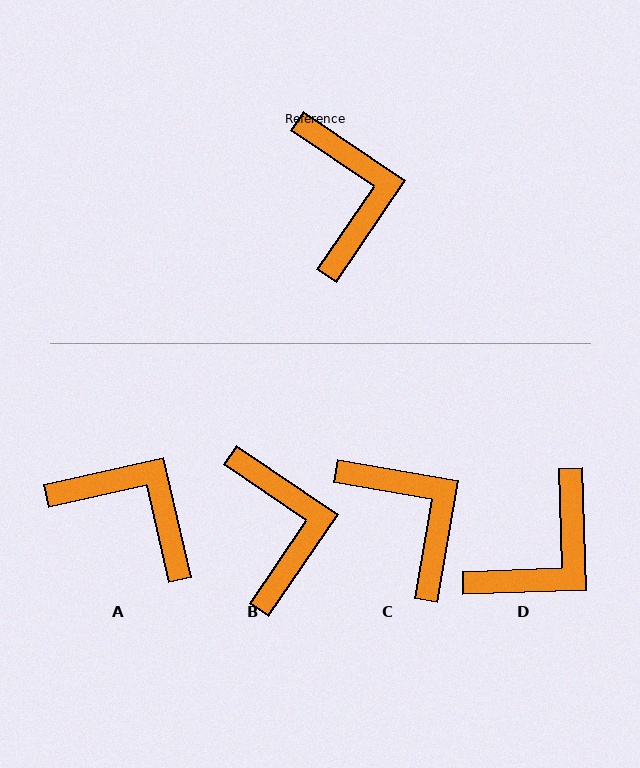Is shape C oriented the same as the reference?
No, it is off by about 25 degrees.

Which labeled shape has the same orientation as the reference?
B.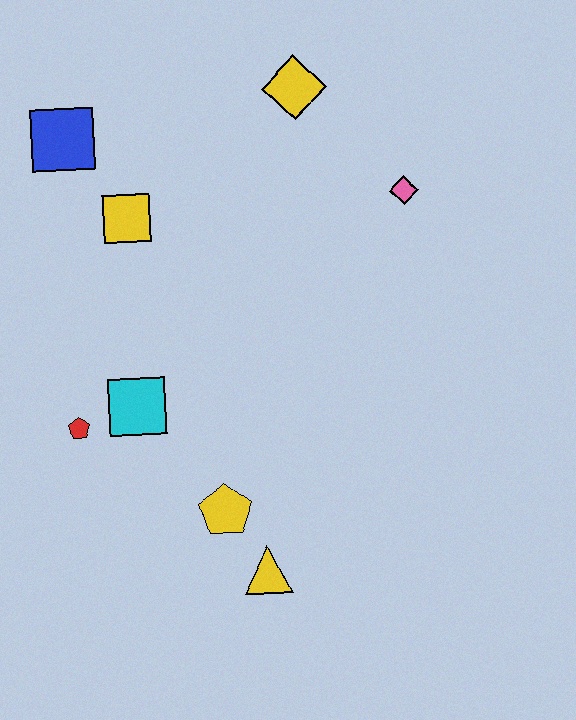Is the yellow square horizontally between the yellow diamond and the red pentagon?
Yes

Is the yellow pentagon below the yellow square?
Yes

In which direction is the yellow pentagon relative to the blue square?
The yellow pentagon is below the blue square.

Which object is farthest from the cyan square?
The yellow diamond is farthest from the cyan square.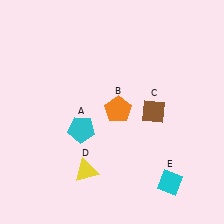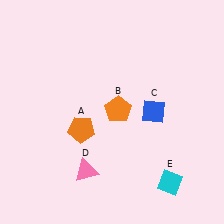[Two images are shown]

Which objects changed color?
A changed from cyan to orange. C changed from brown to blue. D changed from yellow to pink.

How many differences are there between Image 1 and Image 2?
There are 3 differences between the two images.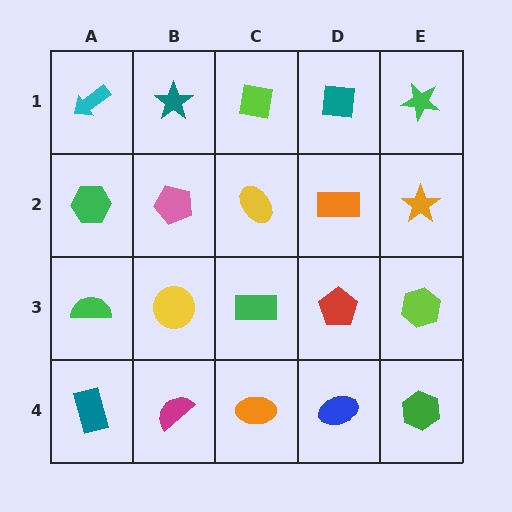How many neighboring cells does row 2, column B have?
4.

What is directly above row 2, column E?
A green star.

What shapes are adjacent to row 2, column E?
A green star (row 1, column E), a lime hexagon (row 3, column E), an orange rectangle (row 2, column D).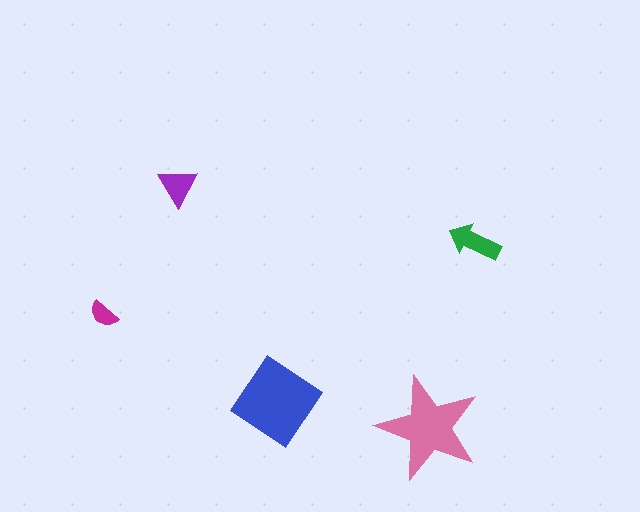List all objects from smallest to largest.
The magenta semicircle, the purple triangle, the green arrow, the pink star, the blue diamond.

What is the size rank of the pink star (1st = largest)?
2nd.